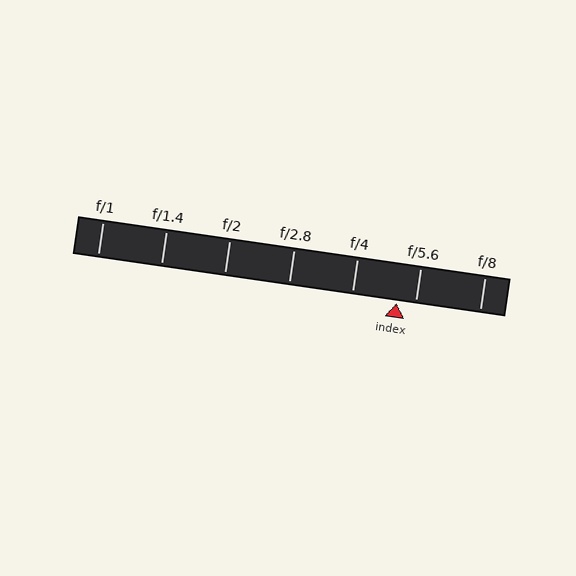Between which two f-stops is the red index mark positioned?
The index mark is between f/4 and f/5.6.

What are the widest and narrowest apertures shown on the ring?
The widest aperture shown is f/1 and the narrowest is f/8.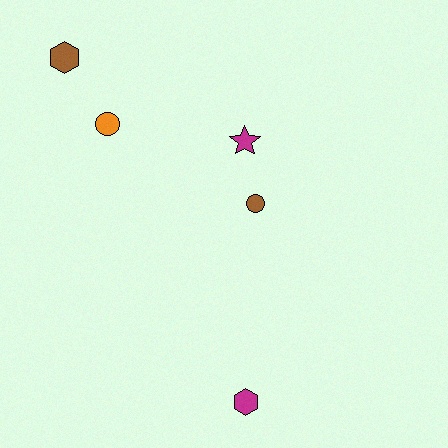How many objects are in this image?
There are 5 objects.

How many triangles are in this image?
There are no triangles.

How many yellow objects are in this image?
There are no yellow objects.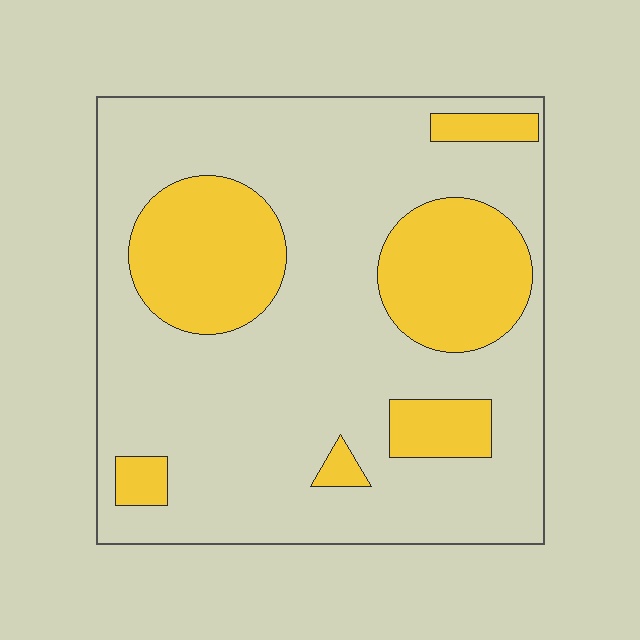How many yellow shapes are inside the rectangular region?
6.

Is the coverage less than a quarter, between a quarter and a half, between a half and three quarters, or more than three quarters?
Between a quarter and a half.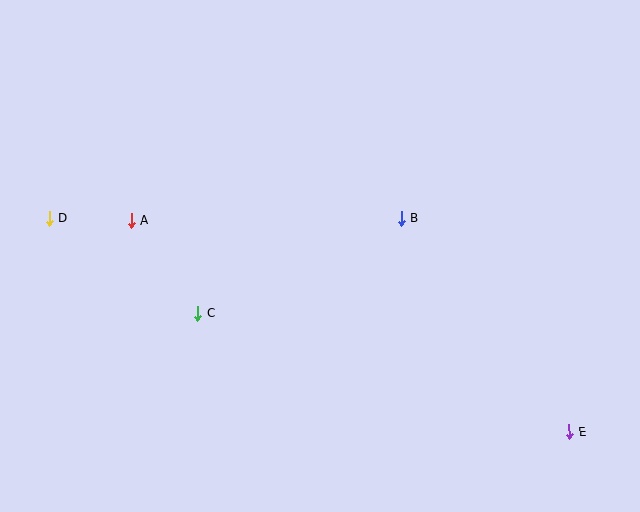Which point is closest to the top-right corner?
Point B is closest to the top-right corner.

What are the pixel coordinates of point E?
Point E is at (569, 432).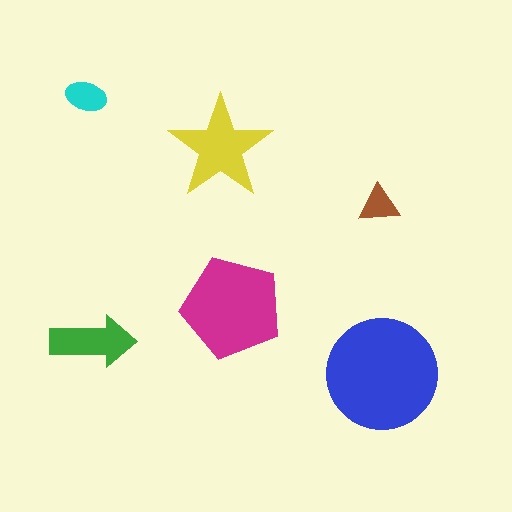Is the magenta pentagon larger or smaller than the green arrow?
Larger.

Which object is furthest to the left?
The cyan ellipse is leftmost.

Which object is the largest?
The blue circle.